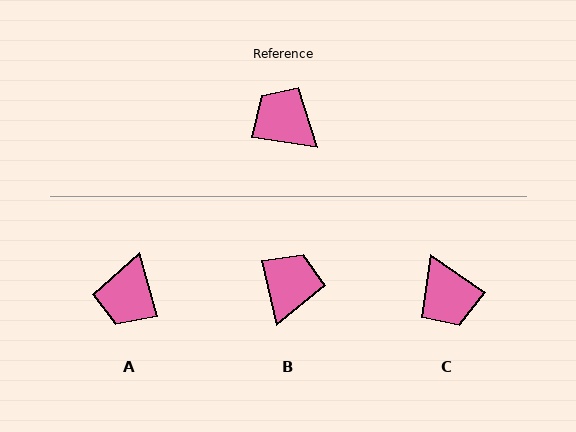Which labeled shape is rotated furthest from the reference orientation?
C, about 154 degrees away.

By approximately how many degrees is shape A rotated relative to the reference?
Approximately 114 degrees counter-clockwise.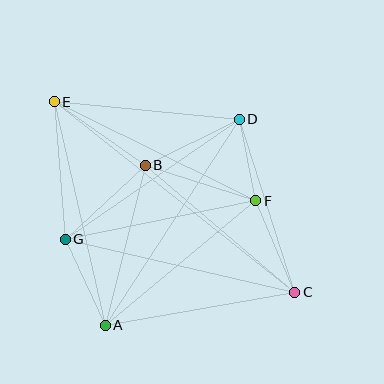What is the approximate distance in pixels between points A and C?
The distance between A and C is approximately 192 pixels.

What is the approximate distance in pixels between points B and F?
The distance between B and F is approximately 116 pixels.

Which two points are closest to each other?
Points D and F are closest to each other.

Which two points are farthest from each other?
Points C and E are farthest from each other.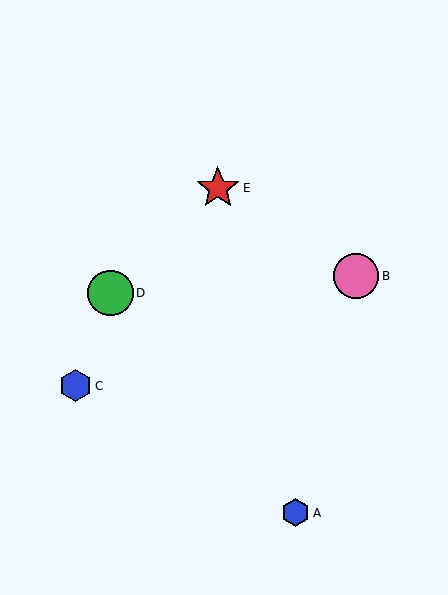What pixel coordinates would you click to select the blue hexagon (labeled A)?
Click at (296, 513) to select the blue hexagon A.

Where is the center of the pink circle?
The center of the pink circle is at (356, 276).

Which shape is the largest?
The green circle (labeled D) is the largest.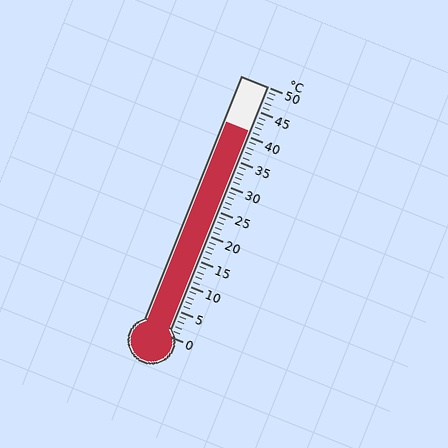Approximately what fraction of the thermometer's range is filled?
The thermometer is filled to approximately 80% of its range.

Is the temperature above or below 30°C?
The temperature is above 30°C.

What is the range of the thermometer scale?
The thermometer scale ranges from 0°C to 50°C.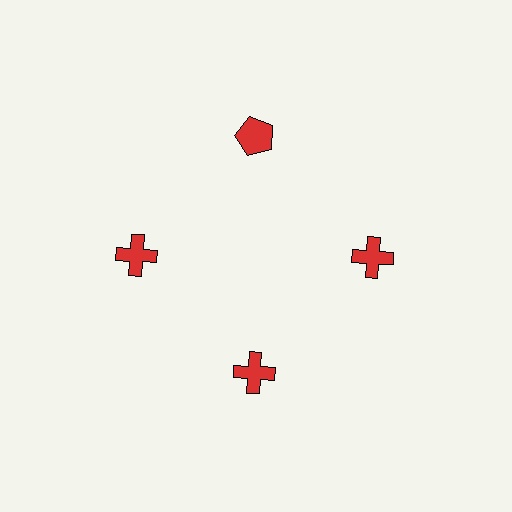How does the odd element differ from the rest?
It has a different shape: pentagon instead of cross.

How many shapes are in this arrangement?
There are 4 shapes arranged in a ring pattern.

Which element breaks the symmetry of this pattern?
The red pentagon at roughly the 12 o'clock position breaks the symmetry. All other shapes are red crosses.